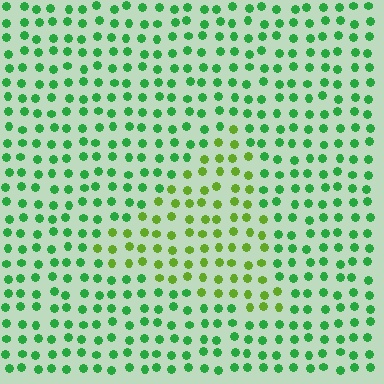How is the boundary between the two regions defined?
The boundary is defined purely by a slight shift in hue (about 38 degrees). Spacing, size, and orientation are identical on both sides.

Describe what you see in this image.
The image is filled with small green elements in a uniform arrangement. A triangle-shaped region is visible where the elements are tinted to a slightly different hue, forming a subtle color boundary.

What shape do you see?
I see a triangle.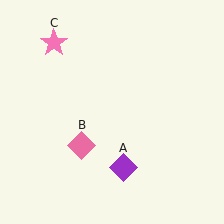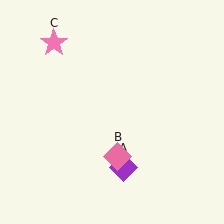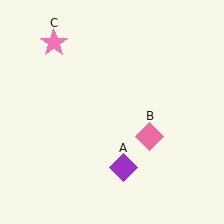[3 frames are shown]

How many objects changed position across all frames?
1 object changed position: pink diamond (object B).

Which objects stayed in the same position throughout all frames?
Purple diamond (object A) and pink star (object C) remained stationary.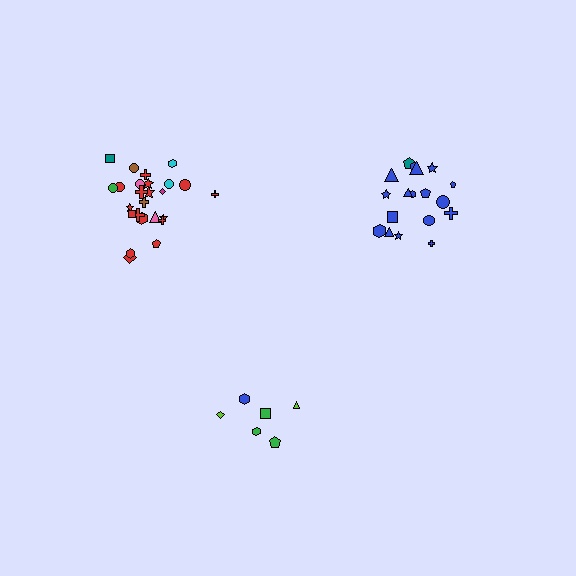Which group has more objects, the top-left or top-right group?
The top-left group.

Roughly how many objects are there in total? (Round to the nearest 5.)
Roughly 50 objects in total.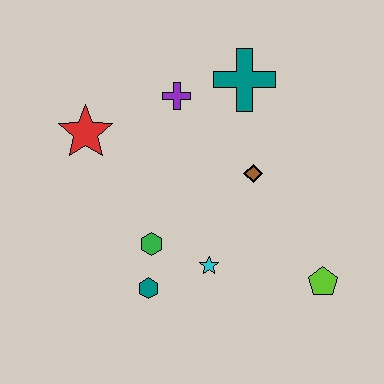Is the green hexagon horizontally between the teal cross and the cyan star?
No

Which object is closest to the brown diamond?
The teal cross is closest to the brown diamond.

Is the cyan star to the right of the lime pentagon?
No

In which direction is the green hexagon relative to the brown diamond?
The green hexagon is to the left of the brown diamond.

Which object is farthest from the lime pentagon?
The red star is farthest from the lime pentagon.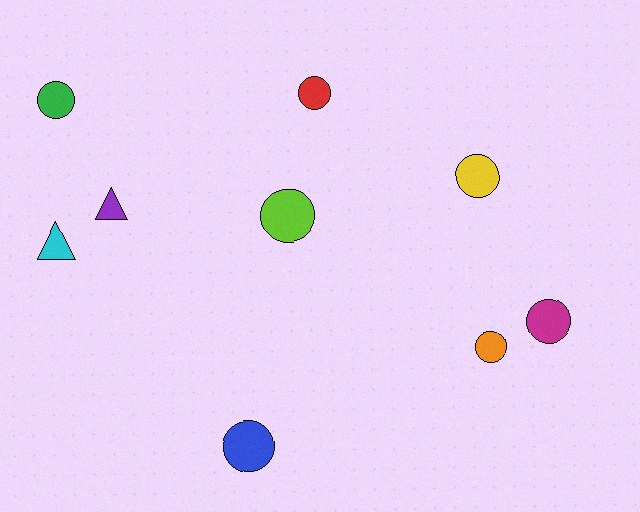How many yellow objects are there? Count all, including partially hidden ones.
There is 1 yellow object.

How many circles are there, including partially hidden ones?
There are 7 circles.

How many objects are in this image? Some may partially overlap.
There are 9 objects.